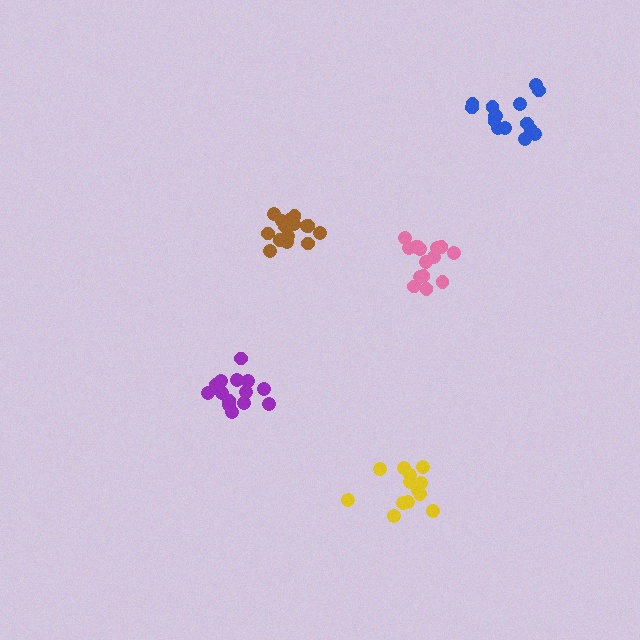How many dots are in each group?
Group 1: 15 dots, Group 2: 14 dots, Group 3: 13 dots, Group 4: 15 dots, Group 5: 15 dots (72 total).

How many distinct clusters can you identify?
There are 5 distinct clusters.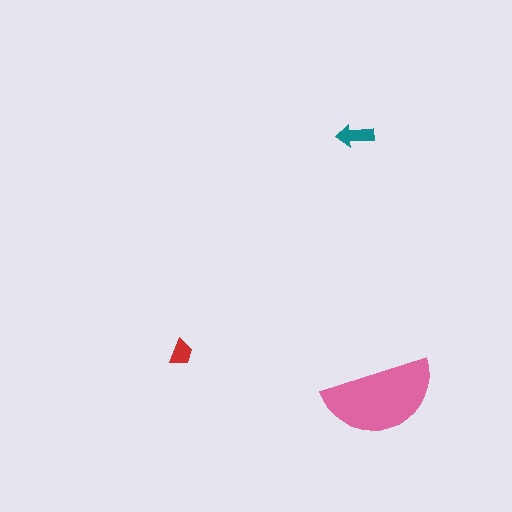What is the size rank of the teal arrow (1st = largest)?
2nd.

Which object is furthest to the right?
The pink semicircle is rightmost.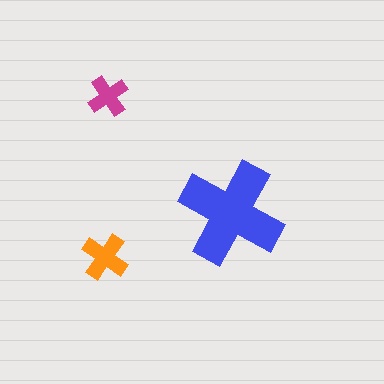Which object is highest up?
The magenta cross is topmost.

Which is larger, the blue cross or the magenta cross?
The blue one.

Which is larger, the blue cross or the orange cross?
The blue one.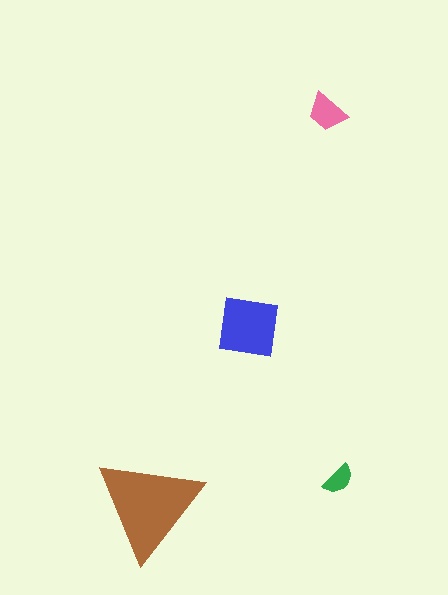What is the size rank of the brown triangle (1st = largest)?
1st.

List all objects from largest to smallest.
The brown triangle, the blue square, the pink trapezoid, the green semicircle.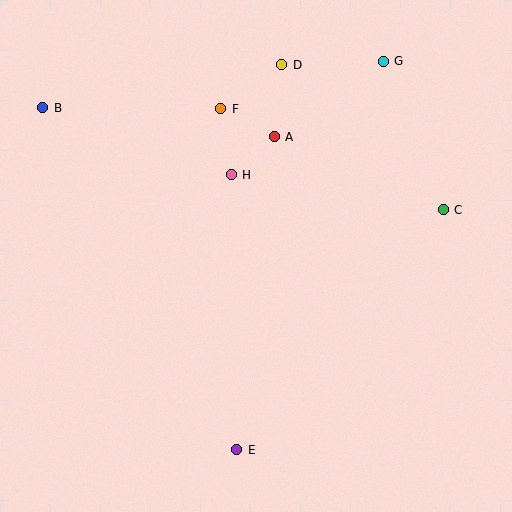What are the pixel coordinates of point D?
Point D is at (282, 65).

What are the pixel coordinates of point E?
Point E is at (237, 450).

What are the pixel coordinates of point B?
Point B is at (42, 108).